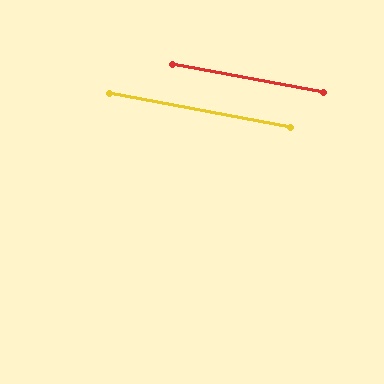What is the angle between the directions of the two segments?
Approximately 0 degrees.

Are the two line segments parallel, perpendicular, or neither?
Parallel — their directions differ by only 0.1°.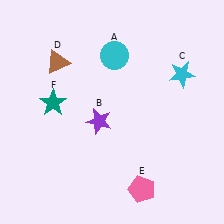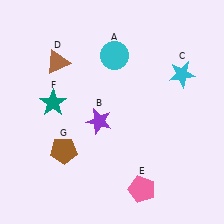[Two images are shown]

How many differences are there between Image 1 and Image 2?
There is 1 difference between the two images.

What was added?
A brown pentagon (G) was added in Image 2.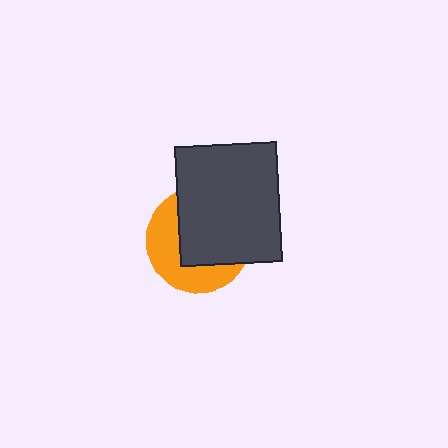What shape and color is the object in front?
The object in front is a dark gray rectangle.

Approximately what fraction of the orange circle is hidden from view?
Roughly 58% of the orange circle is hidden behind the dark gray rectangle.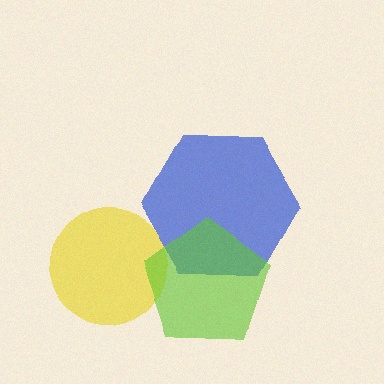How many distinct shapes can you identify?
There are 3 distinct shapes: a yellow circle, a blue hexagon, a lime pentagon.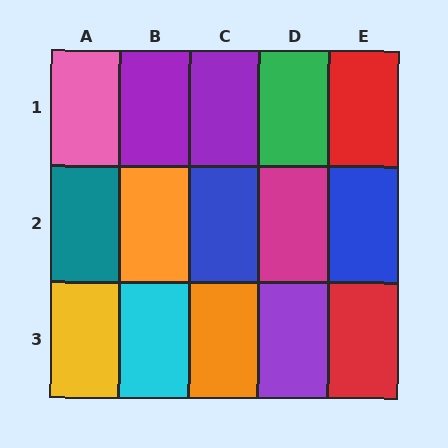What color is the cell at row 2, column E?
Blue.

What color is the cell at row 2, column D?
Magenta.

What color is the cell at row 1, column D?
Green.